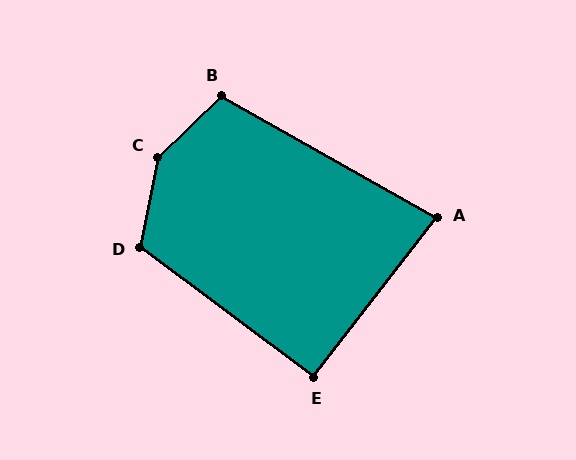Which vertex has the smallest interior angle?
A, at approximately 82 degrees.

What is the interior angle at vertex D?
Approximately 116 degrees (obtuse).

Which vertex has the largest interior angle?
C, at approximately 145 degrees.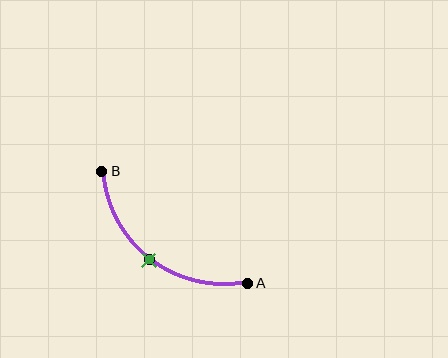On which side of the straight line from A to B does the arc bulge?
The arc bulges below and to the left of the straight line connecting A and B.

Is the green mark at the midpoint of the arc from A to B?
Yes. The green mark lies on the arc at equal arc-length from both A and B — it is the arc midpoint.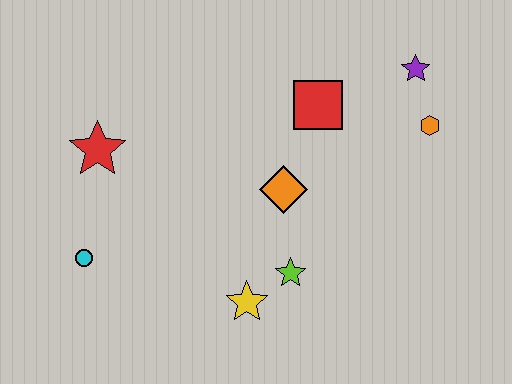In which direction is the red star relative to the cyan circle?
The red star is above the cyan circle.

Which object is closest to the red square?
The orange diamond is closest to the red square.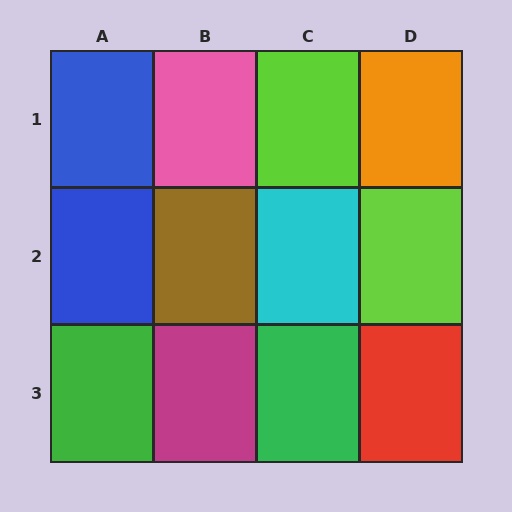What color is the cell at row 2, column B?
Brown.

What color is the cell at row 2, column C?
Cyan.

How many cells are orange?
1 cell is orange.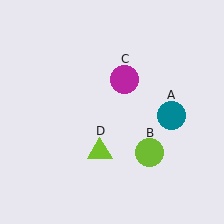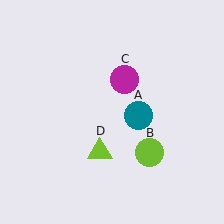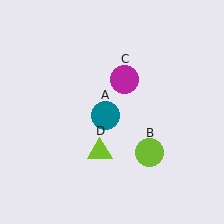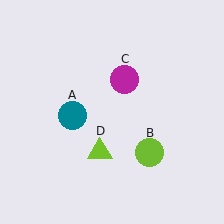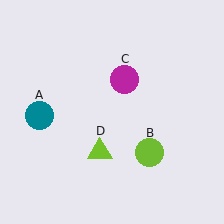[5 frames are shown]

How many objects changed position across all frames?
1 object changed position: teal circle (object A).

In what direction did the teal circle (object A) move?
The teal circle (object A) moved left.